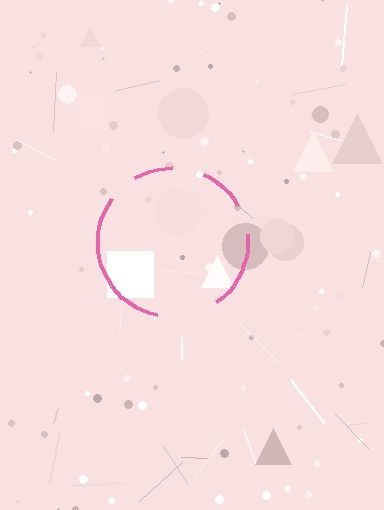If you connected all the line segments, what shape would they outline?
They would outline a circle.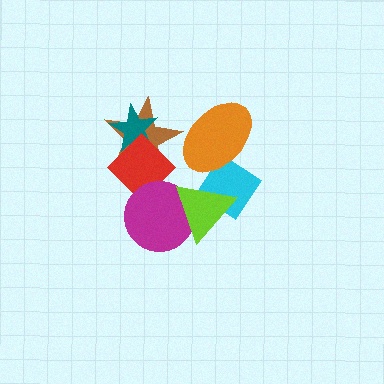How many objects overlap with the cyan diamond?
2 objects overlap with the cyan diamond.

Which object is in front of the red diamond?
The magenta circle is in front of the red diamond.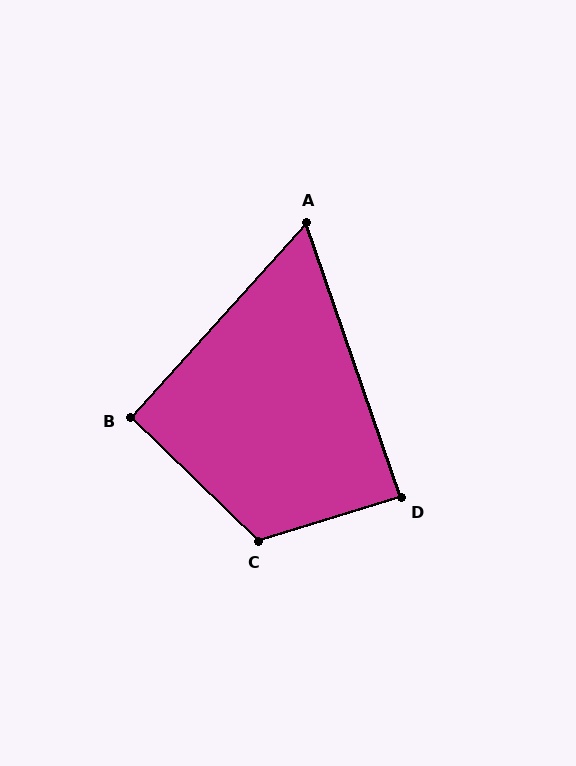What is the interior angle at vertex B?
Approximately 92 degrees (approximately right).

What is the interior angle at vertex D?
Approximately 88 degrees (approximately right).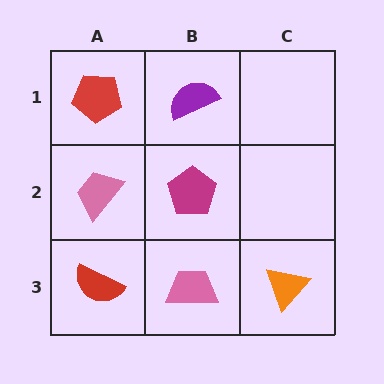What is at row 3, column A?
A red semicircle.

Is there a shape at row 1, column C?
No, that cell is empty.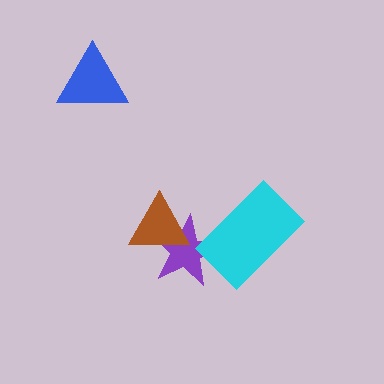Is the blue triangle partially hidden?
No, no other shape covers it.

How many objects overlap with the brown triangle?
1 object overlaps with the brown triangle.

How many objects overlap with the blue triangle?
0 objects overlap with the blue triangle.